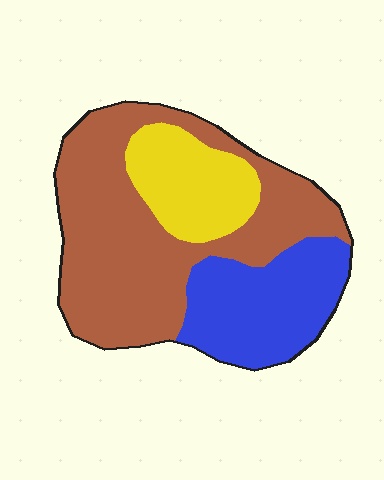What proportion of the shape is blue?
Blue covers roughly 25% of the shape.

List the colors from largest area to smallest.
From largest to smallest: brown, blue, yellow.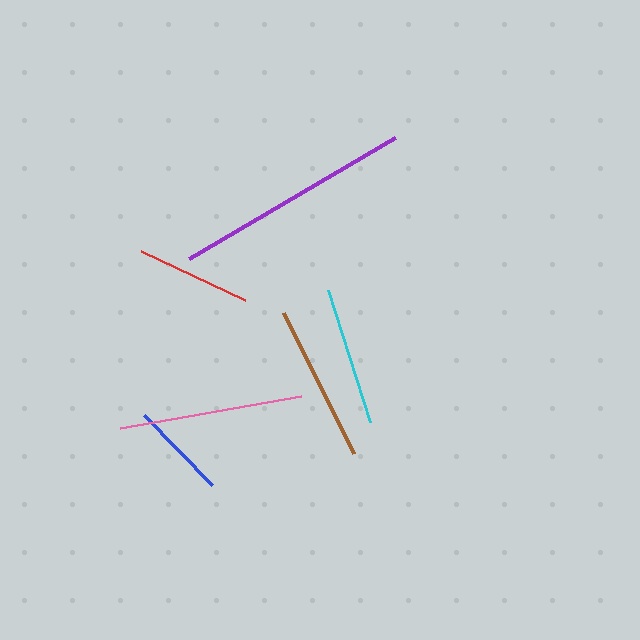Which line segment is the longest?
The purple line is the longest at approximately 239 pixels.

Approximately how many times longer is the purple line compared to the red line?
The purple line is approximately 2.1 times the length of the red line.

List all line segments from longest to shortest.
From longest to shortest: purple, pink, brown, cyan, red, blue.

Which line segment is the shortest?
The blue line is the shortest at approximately 97 pixels.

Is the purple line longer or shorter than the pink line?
The purple line is longer than the pink line.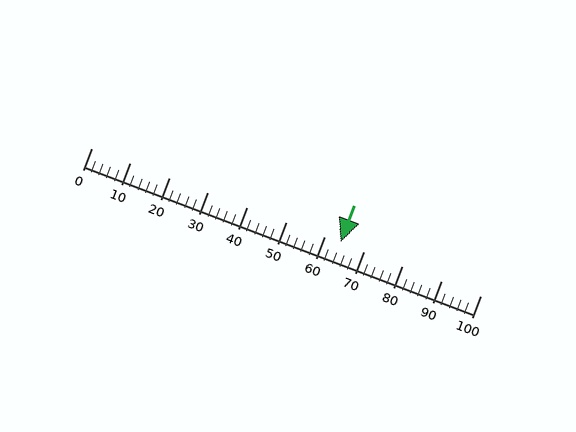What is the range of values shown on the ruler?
The ruler shows values from 0 to 100.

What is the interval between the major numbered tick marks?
The major tick marks are spaced 10 units apart.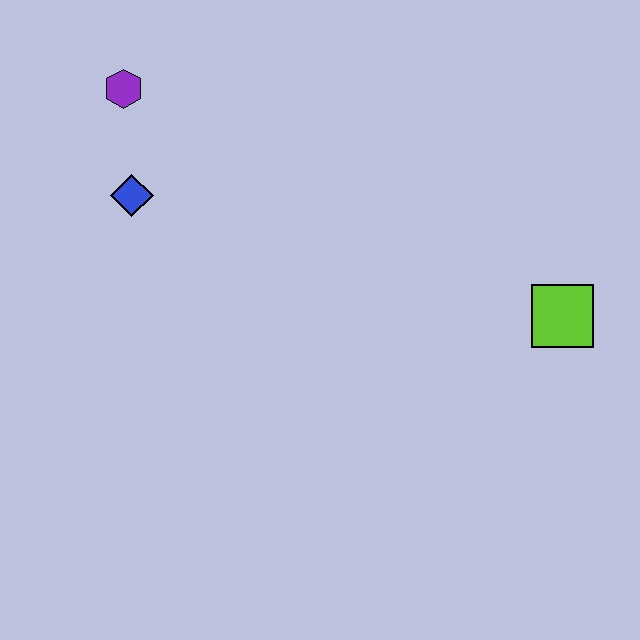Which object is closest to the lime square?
The blue diamond is closest to the lime square.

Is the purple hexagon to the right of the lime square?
No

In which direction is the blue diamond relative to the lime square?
The blue diamond is to the left of the lime square.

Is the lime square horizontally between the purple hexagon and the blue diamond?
No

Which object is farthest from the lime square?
The purple hexagon is farthest from the lime square.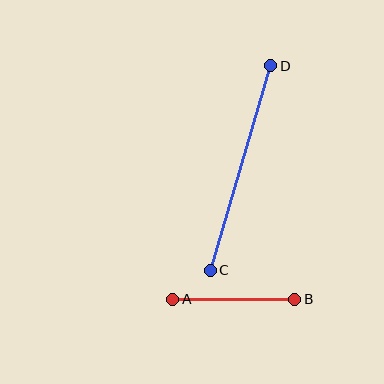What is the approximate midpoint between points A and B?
The midpoint is at approximately (234, 299) pixels.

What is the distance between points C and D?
The distance is approximately 213 pixels.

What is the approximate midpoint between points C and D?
The midpoint is at approximately (240, 168) pixels.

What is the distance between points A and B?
The distance is approximately 122 pixels.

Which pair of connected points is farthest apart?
Points C and D are farthest apart.